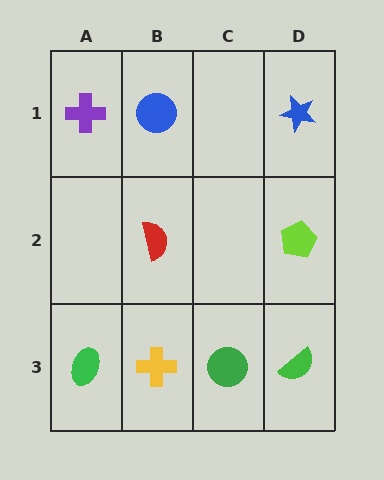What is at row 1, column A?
A purple cross.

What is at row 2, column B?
A red semicircle.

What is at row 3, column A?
A green ellipse.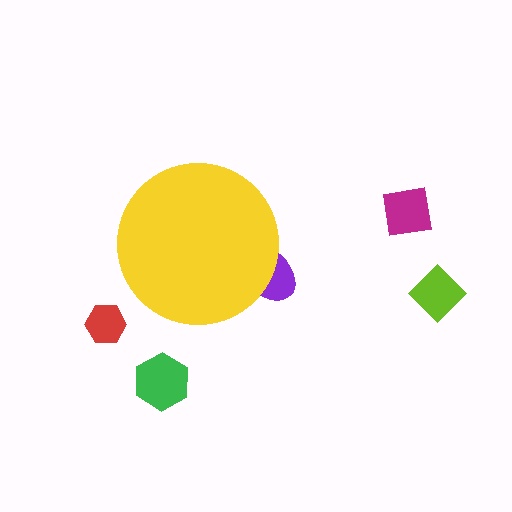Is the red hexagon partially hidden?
No, the red hexagon is fully visible.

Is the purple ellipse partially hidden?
Yes, the purple ellipse is partially hidden behind the yellow circle.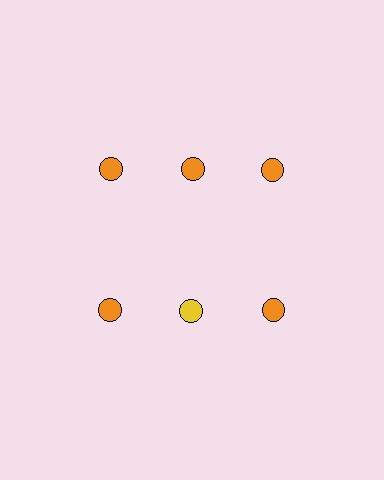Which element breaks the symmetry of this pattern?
The yellow circle in the second row, second from left column breaks the symmetry. All other shapes are orange circles.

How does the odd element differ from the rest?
It has a different color: yellow instead of orange.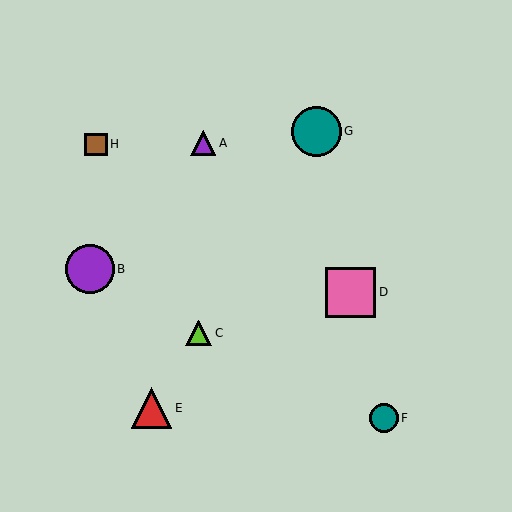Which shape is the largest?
The teal circle (labeled G) is the largest.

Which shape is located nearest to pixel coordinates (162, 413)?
The red triangle (labeled E) at (152, 408) is nearest to that location.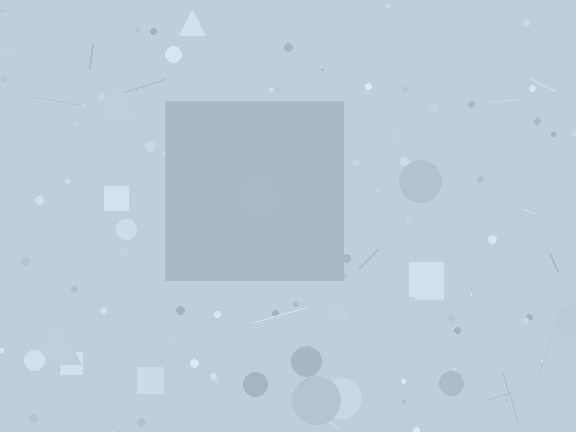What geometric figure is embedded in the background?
A square is embedded in the background.